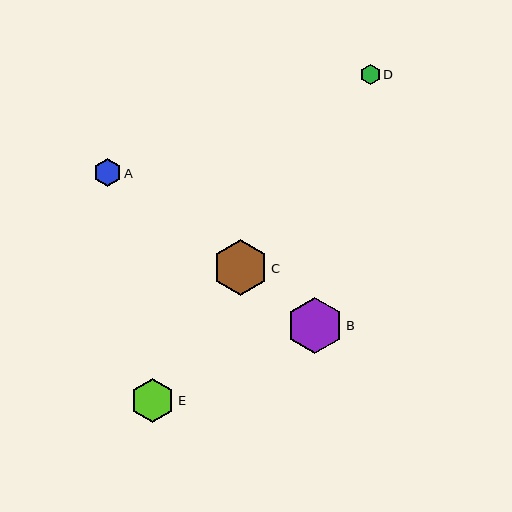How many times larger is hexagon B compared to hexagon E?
Hexagon B is approximately 1.3 times the size of hexagon E.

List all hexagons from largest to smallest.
From largest to smallest: B, C, E, A, D.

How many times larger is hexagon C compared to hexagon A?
Hexagon C is approximately 2.0 times the size of hexagon A.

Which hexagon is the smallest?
Hexagon D is the smallest with a size of approximately 20 pixels.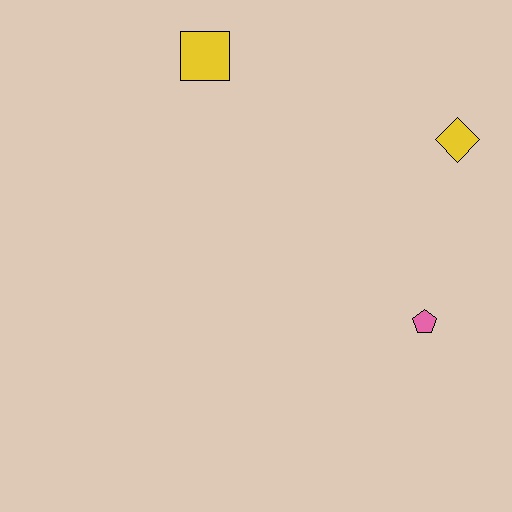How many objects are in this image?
There are 3 objects.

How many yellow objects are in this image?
There are 2 yellow objects.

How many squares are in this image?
There is 1 square.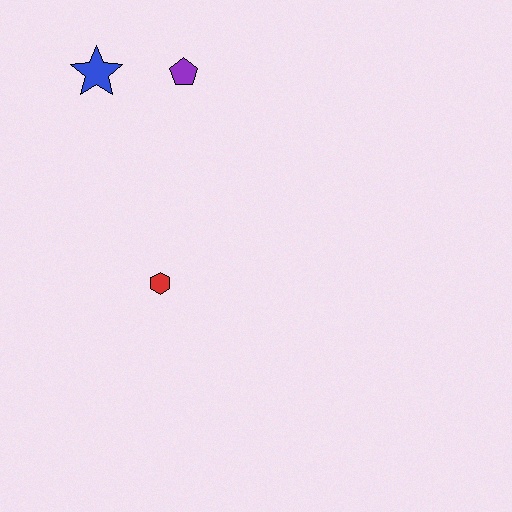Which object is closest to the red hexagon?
The purple pentagon is closest to the red hexagon.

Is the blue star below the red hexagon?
No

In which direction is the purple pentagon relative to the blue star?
The purple pentagon is to the right of the blue star.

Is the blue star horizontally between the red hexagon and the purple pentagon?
No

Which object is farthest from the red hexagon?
The blue star is farthest from the red hexagon.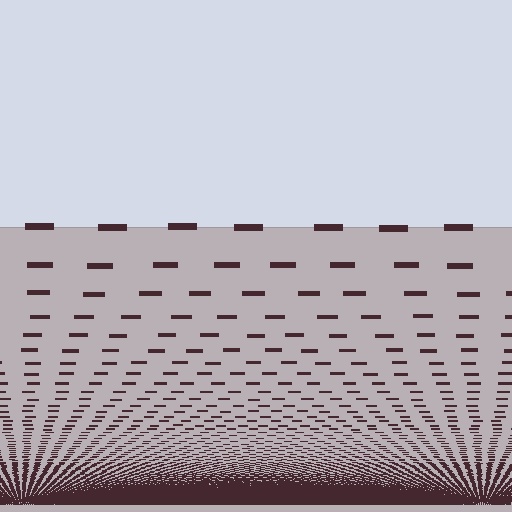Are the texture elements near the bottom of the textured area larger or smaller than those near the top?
Smaller. The gradient is inverted — elements near the bottom are smaller and denser.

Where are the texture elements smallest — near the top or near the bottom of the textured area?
Near the bottom.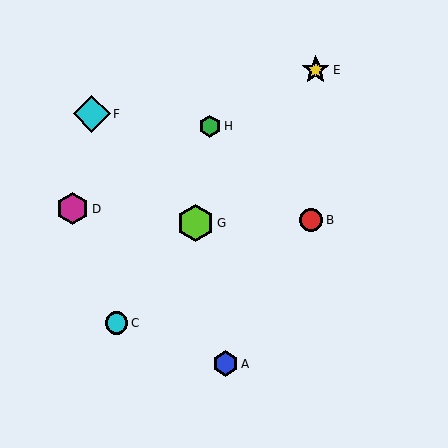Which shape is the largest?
The lime hexagon (labeled G) is the largest.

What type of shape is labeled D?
Shape D is a magenta hexagon.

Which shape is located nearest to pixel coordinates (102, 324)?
The cyan circle (labeled C) at (116, 323) is nearest to that location.